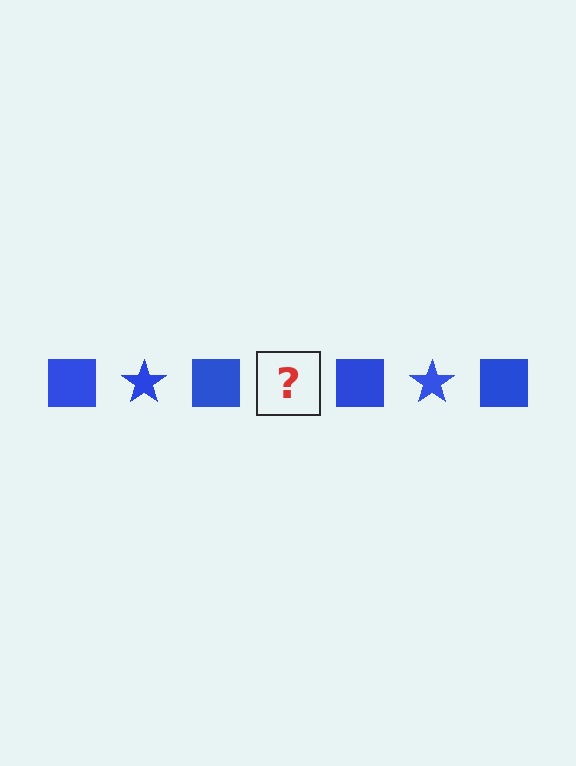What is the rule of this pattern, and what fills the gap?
The rule is that the pattern cycles through square, star shapes in blue. The gap should be filled with a blue star.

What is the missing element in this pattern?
The missing element is a blue star.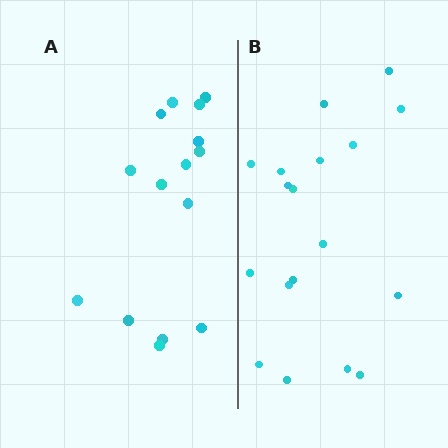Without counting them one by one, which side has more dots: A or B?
Region B (the right region) has more dots.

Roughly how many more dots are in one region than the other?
Region B has just a few more — roughly 2 or 3 more dots than region A.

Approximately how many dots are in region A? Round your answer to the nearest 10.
About 20 dots. (The exact count is 15, which rounds to 20.)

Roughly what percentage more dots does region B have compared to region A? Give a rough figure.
About 20% more.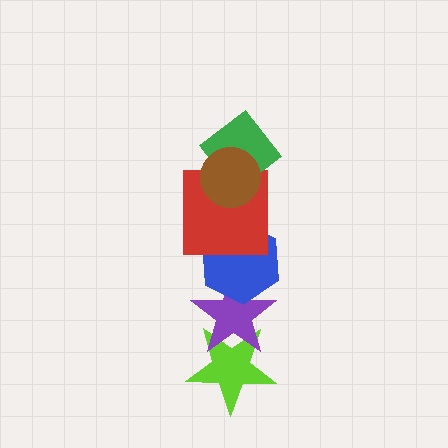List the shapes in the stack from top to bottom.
From top to bottom: the brown circle, the green diamond, the red square, the blue hexagon, the purple star, the lime star.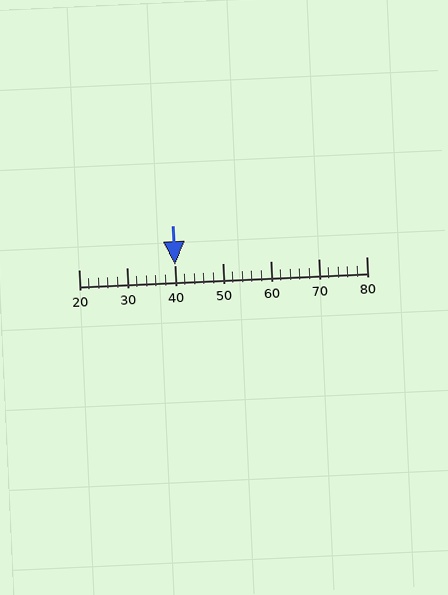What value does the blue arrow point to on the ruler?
The blue arrow points to approximately 40.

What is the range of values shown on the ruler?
The ruler shows values from 20 to 80.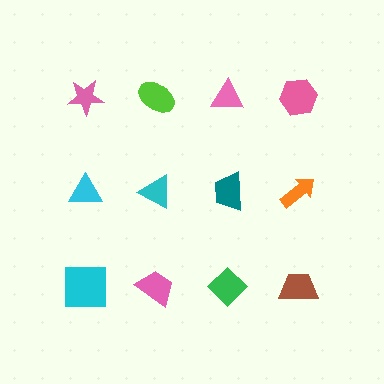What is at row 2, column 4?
An orange arrow.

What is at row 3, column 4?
A brown trapezoid.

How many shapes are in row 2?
4 shapes.